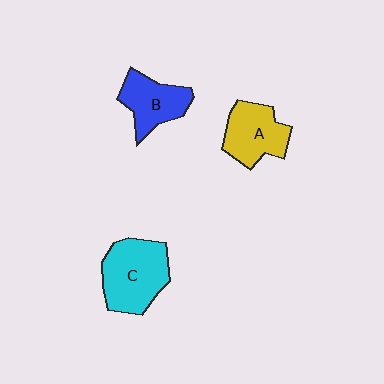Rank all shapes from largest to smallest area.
From largest to smallest: C (cyan), A (yellow), B (blue).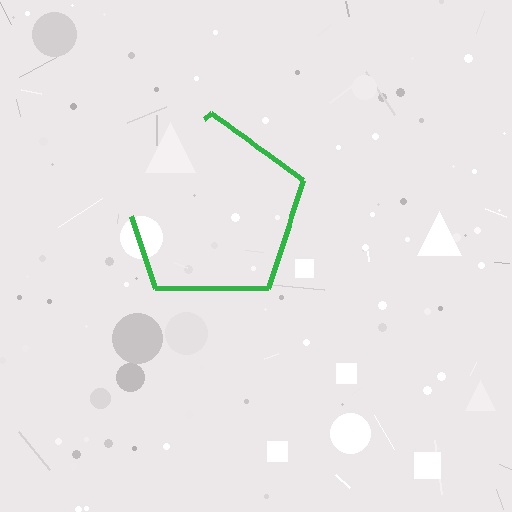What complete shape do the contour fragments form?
The contour fragments form a pentagon.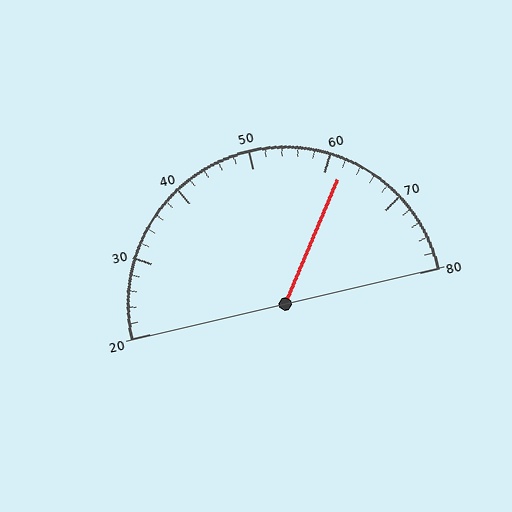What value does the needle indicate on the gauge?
The needle indicates approximately 62.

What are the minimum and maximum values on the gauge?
The gauge ranges from 20 to 80.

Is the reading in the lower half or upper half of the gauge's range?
The reading is in the upper half of the range (20 to 80).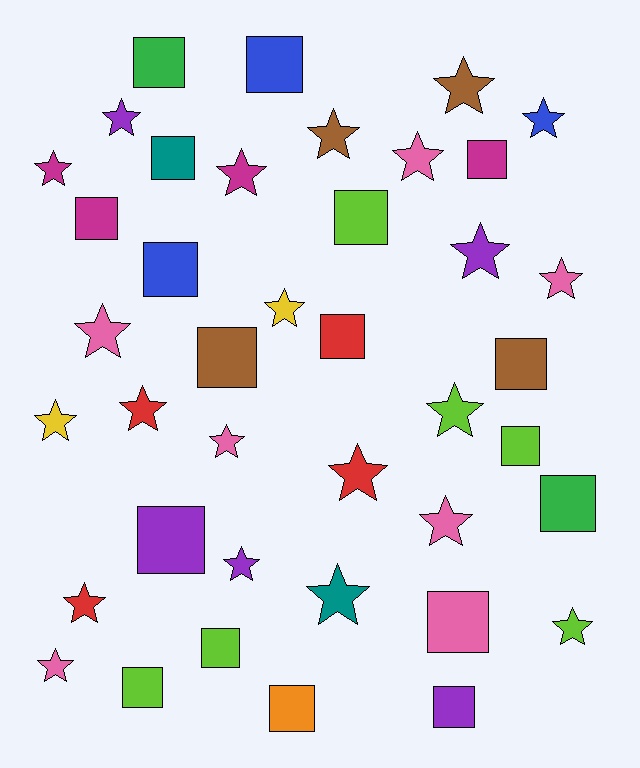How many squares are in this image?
There are 18 squares.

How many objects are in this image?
There are 40 objects.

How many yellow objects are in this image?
There are 2 yellow objects.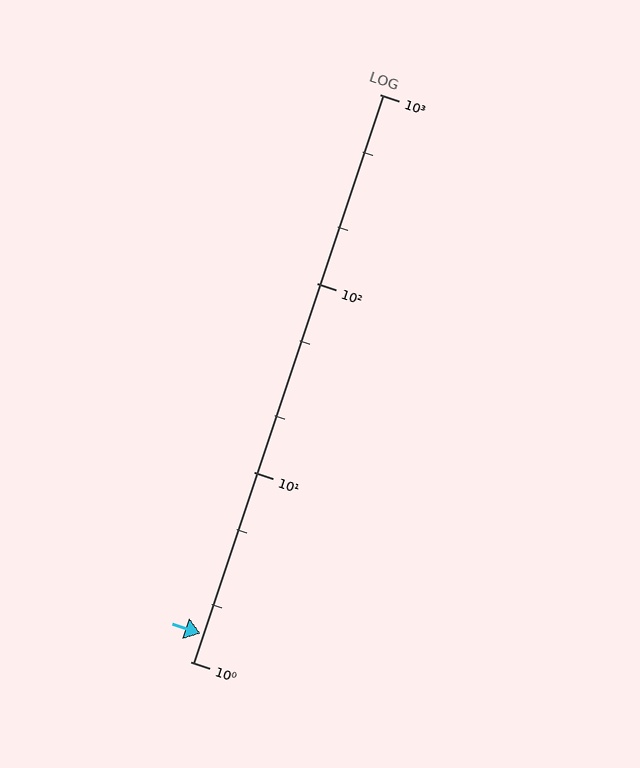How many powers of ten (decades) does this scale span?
The scale spans 3 decades, from 1 to 1000.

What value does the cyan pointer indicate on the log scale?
The pointer indicates approximately 1.4.